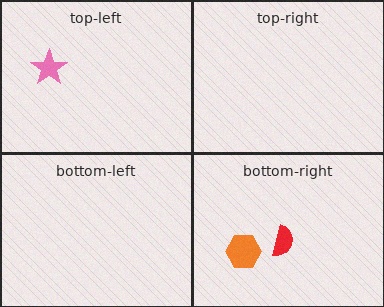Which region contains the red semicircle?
The bottom-right region.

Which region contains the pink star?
The top-left region.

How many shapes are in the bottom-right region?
2.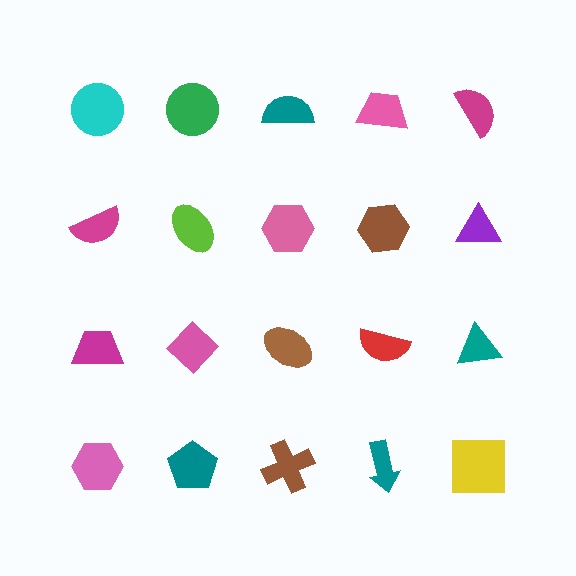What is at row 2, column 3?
A pink hexagon.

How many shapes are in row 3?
5 shapes.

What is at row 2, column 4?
A brown hexagon.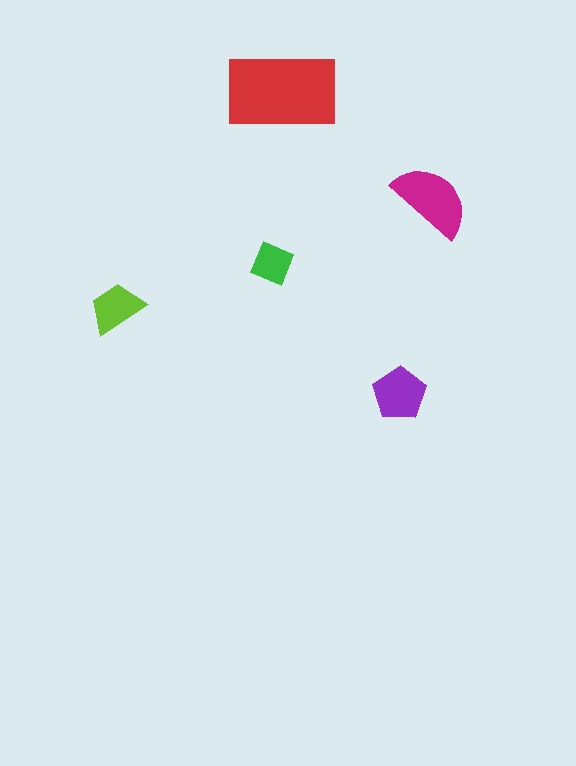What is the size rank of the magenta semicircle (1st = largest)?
2nd.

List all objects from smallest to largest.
The green diamond, the lime trapezoid, the purple pentagon, the magenta semicircle, the red rectangle.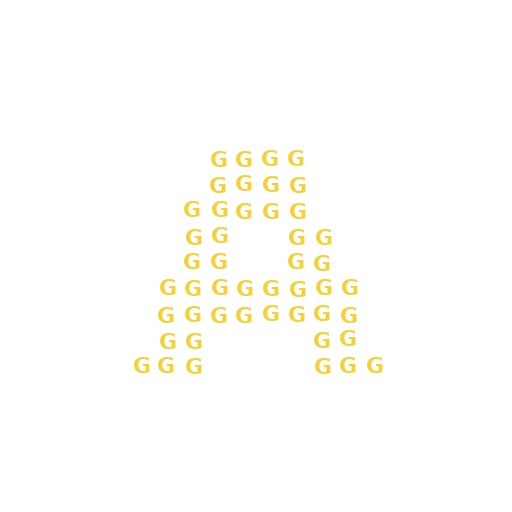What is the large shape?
The large shape is the letter A.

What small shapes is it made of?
It is made of small letter G's.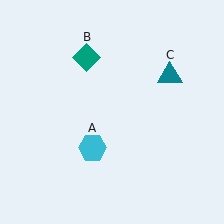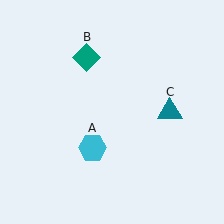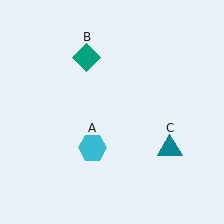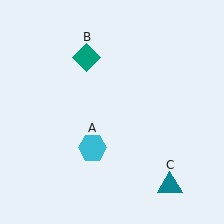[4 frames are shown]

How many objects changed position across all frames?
1 object changed position: teal triangle (object C).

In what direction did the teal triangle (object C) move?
The teal triangle (object C) moved down.